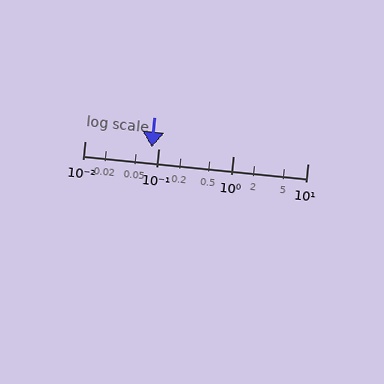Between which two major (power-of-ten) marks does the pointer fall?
The pointer is between 0.01 and 0.1.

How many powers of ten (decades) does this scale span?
The scale spans 3 decades, from 0.01 to 10.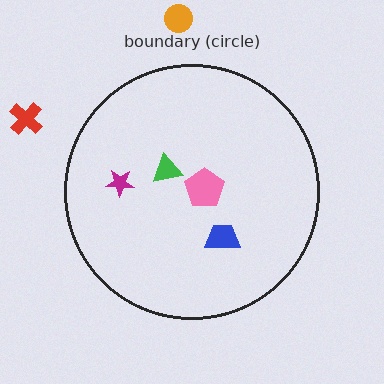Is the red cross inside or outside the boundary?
Outside.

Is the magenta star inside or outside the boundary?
Inside.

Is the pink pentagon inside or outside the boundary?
Inside.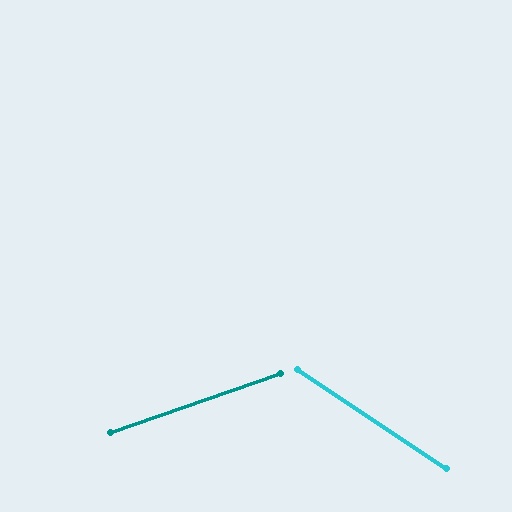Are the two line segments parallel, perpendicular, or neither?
Neither parallel nor perpendicular — they differ by about 53°.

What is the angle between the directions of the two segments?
Approximately 53 degrees.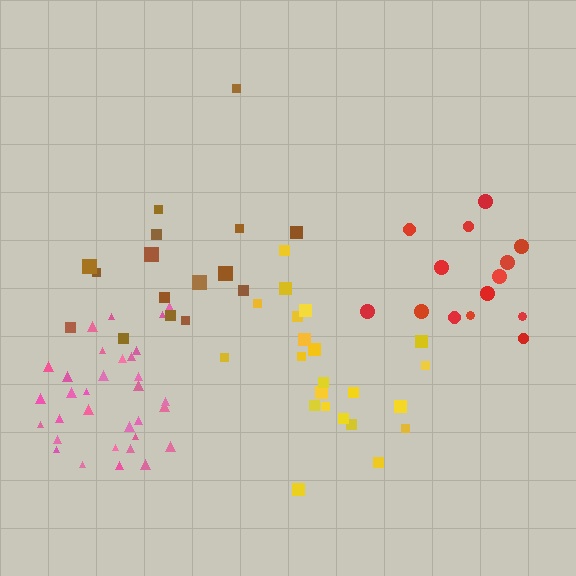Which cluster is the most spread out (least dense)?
Brown.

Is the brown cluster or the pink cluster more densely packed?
Pink.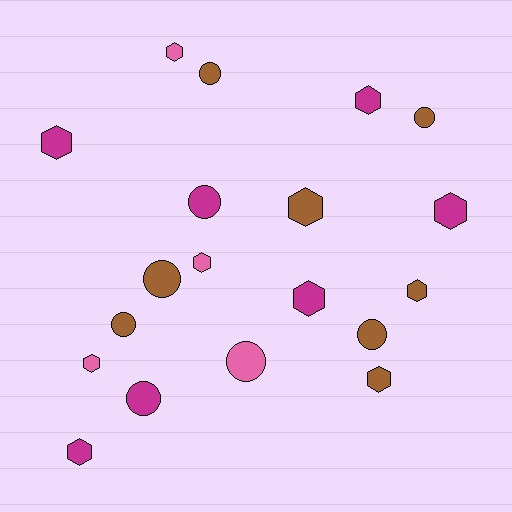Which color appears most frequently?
Brown, with 8 objects.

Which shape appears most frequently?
Hexagon, with 11 objects.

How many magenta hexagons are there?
There are 5 magenta hexagons.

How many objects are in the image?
There are 19 objects.